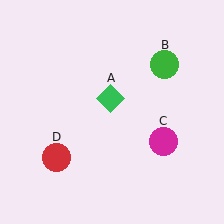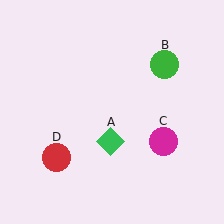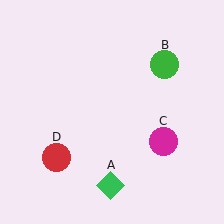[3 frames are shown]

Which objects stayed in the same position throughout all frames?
Green circle (object B) and magenta circle (object C) and red circle (object D) remained stationary.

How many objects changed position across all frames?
1 object changed position: green diamond (object A).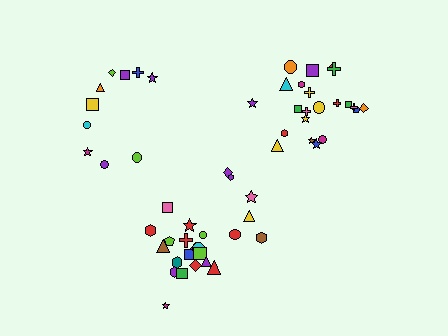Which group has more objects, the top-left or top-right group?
The top-right group.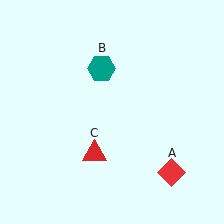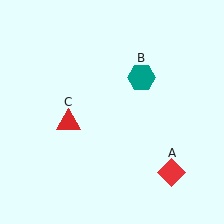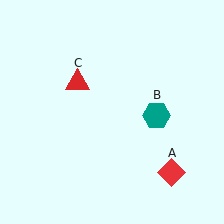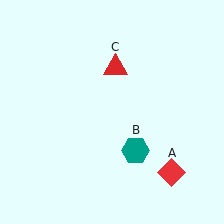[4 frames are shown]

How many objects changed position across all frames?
2 objects changed position: teal hexagon (object B), red triangle (object C).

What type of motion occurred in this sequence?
The teal hexagon (object B), red triangle (object C) rotated clockwise around the center of the scene.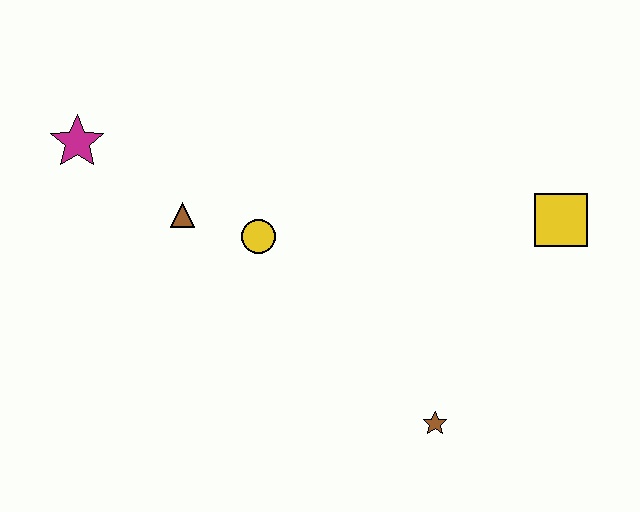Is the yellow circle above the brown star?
Yes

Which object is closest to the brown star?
The yellow square is closest to the brown star.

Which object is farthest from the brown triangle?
The yellow square is farthest from the brown triangle.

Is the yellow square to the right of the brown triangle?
Yes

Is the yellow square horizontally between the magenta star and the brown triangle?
No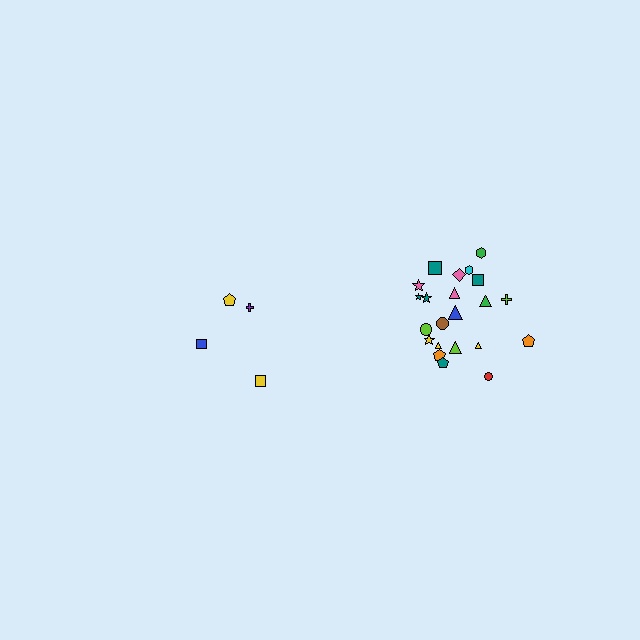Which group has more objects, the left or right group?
The right group.